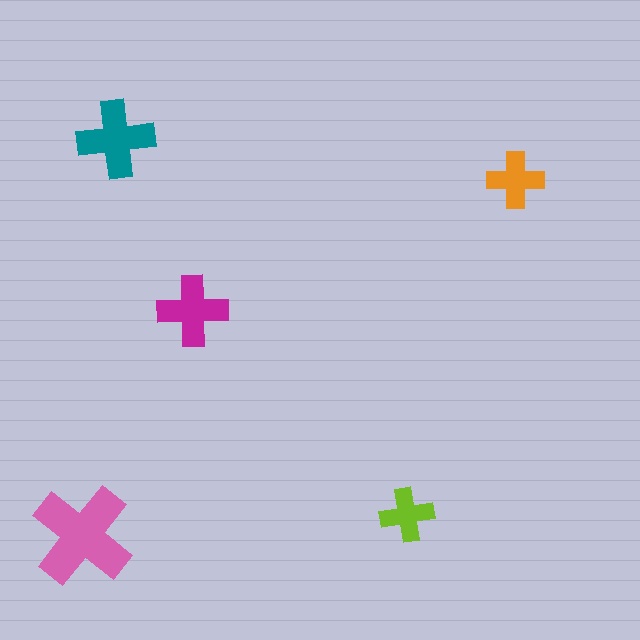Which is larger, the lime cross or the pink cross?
The pink one.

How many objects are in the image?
There are 5 objects in the image.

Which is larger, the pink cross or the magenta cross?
The pink one.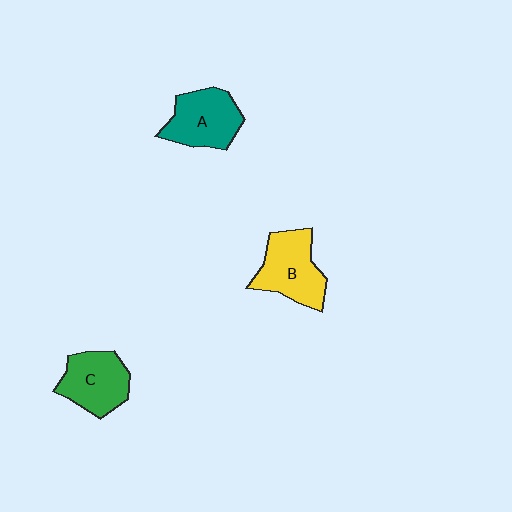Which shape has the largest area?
Shape B (yellow).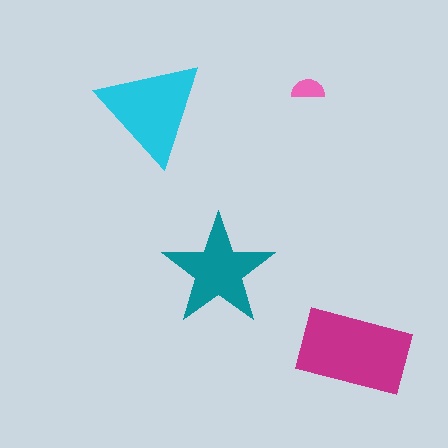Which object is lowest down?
The magenta rectangle is bottommost.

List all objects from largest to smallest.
The magenta rectangle, the cyan triangle, the teal star, the pink semicircle.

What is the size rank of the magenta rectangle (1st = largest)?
1st.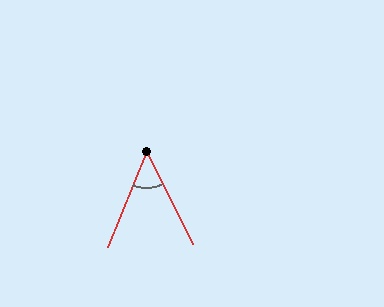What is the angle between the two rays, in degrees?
Approximately 49 degrees.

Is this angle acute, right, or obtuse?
It is acute.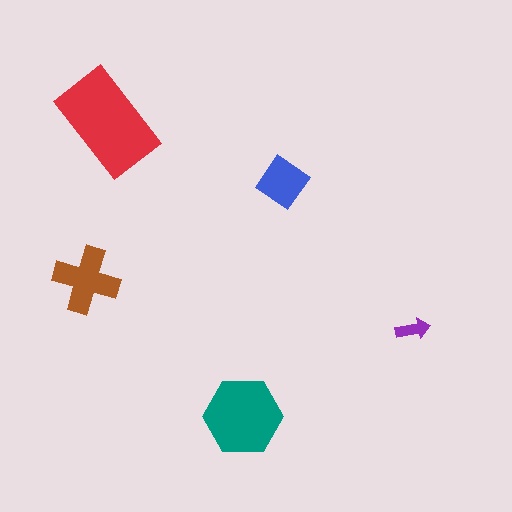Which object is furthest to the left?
The brown cross is leftmost.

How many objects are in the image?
There are 5 objects in the image.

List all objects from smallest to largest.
The purple arrow, the blue diamond, the brown cross, the teal hexagon, the red rectangle.